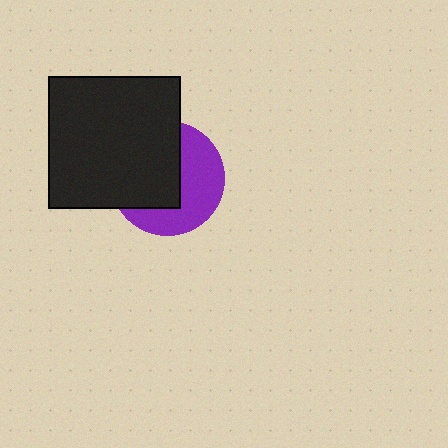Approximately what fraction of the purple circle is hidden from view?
Roughly 53% of the purple circle is hidden behind the black square.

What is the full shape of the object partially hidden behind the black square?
The partially hidden object is a purple circle.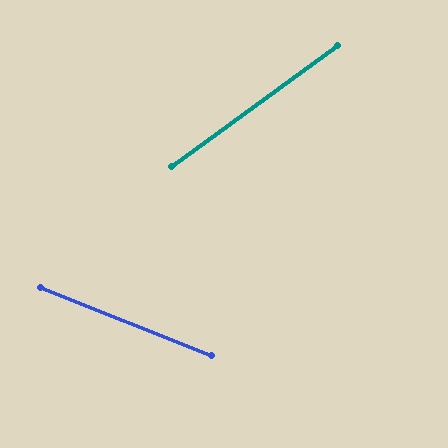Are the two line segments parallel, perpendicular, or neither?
Neither parallel nor perpendicular — they differ by about 58°.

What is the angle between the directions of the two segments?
Approximately 58 degrees.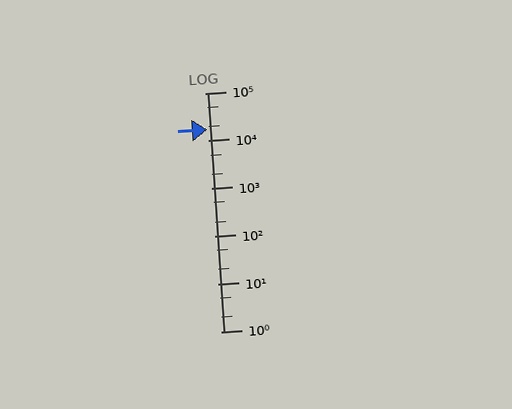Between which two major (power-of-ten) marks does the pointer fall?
The pointer is between 10000 and 100000.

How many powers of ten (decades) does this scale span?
The scale spans 5 decades, from 1 to 100000.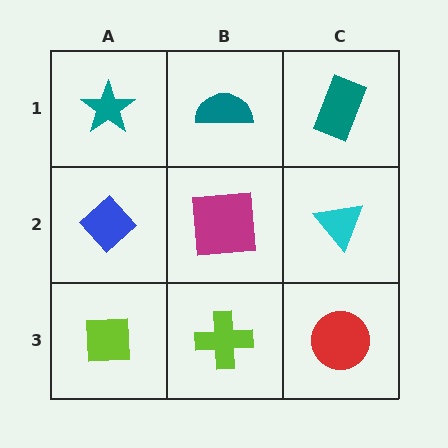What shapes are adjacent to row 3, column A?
A blue diamond (row 2, column A), a lime cross (row 3, column B).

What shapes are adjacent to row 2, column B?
A teal semicircle (row 1, column B), a lime cross (row 3, column B), a blue diamond (row 2, column A), a cyan triangle (row 2, column C).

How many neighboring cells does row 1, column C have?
2.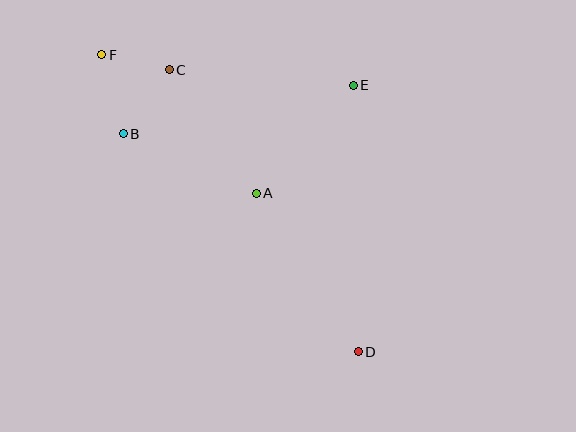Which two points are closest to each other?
Points C and F are closest to each other.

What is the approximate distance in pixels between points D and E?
The distance between D and E is approximately 267 pixels.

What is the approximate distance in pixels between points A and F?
The distance between A and F is approximately 207 pixels.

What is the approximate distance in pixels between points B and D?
The distance between B and D is approximately 321 pixels.